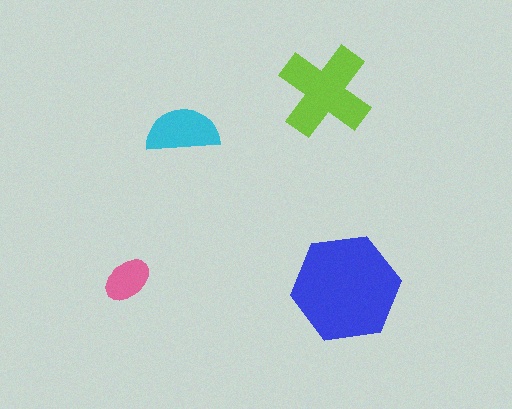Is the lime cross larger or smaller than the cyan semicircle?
Larger.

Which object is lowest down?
The blue hexagon is bottommost.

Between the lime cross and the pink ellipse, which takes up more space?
The lime cross.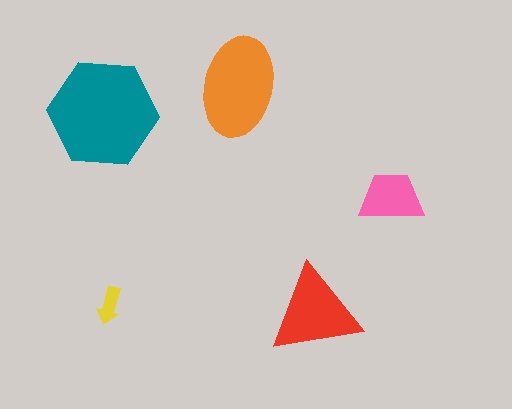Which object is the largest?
The teal hexagon.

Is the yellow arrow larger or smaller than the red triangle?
Smaller.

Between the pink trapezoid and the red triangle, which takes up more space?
The red triangle.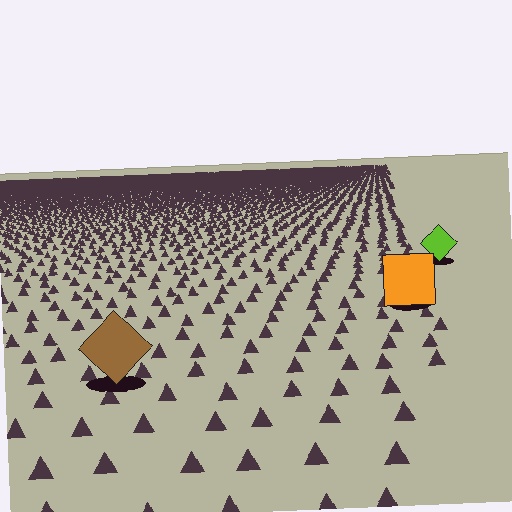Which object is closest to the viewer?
The brown diamond is closest. The texture marks near it are larger and more spread out.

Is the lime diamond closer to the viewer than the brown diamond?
No. The brown diamond is closer — you can tell from the texture gradient: the ground texture is coarser near it.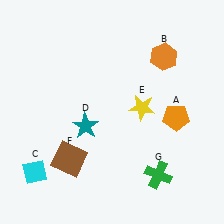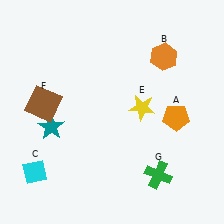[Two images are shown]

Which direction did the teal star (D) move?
The teal star (D) moved left.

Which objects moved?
The objects that moved are: the teal star (D), the brown square (F).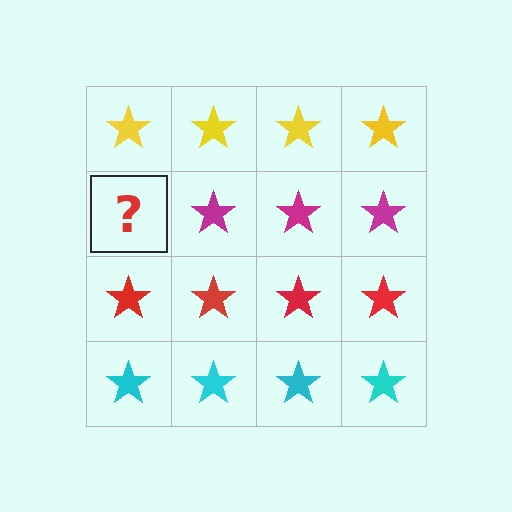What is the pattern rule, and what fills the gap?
The rule is that each row has a consistent color. The gap should be filled with a magenta star.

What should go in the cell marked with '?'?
The missing cell should contain a magenta star.